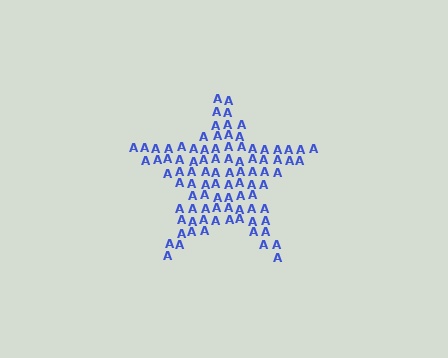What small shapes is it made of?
It is made of small letter A's.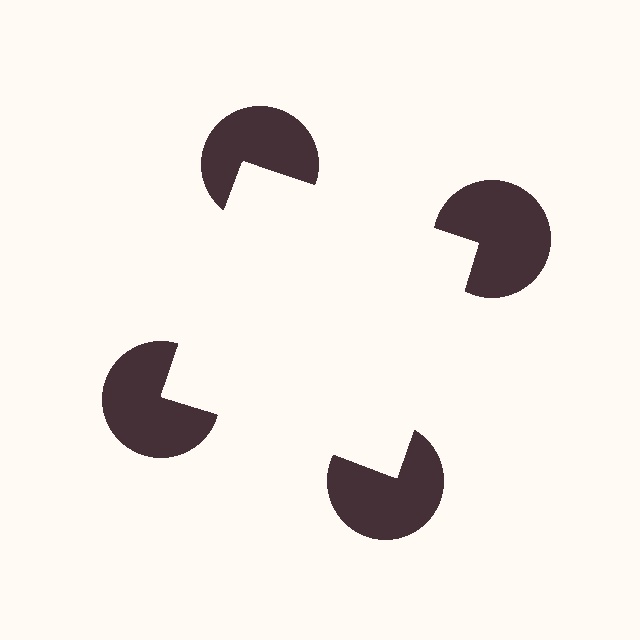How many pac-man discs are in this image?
There are 4 — one at each vertex of the illusory square.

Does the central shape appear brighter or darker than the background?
It typically appears slightly brighter than the background, even though no actual brightness change is drawn.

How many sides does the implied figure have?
4 sides.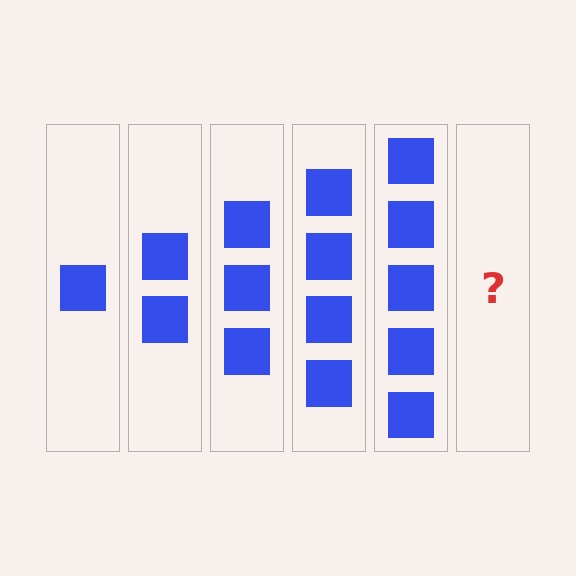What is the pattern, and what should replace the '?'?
The pattern is that each step adds one more square. The '?' should be 6 squares.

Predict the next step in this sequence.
The next step is 6 squares.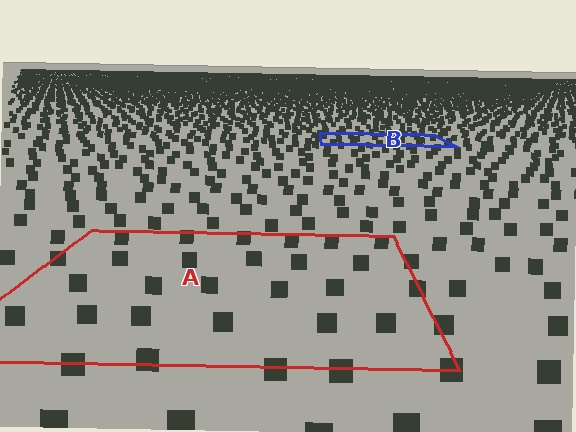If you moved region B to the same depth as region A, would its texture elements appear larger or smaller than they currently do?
They would appear larger. At a closer depth, the same texture elements are projected at a bigger on-screen size.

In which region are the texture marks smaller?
The texture marks are smaller in region B, because it is farther away.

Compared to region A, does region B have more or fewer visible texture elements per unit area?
Region B has more texture elements per unit area — they are packed more densely because it is farther away.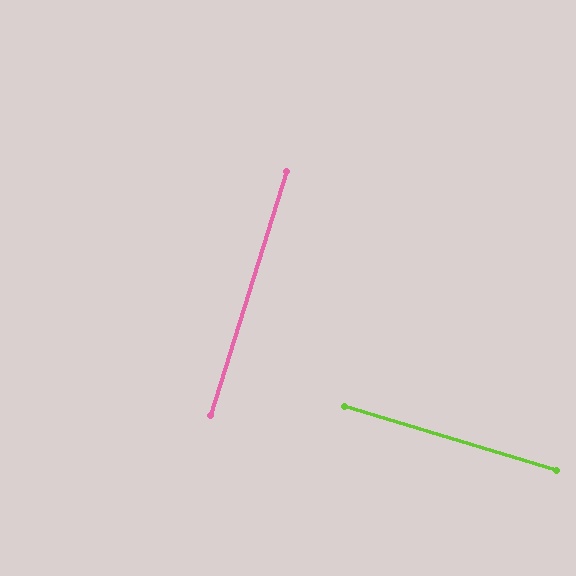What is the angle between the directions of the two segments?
Approximately 89 degrees.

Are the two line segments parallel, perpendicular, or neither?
Perpendicular — they meet at approximately 89°.